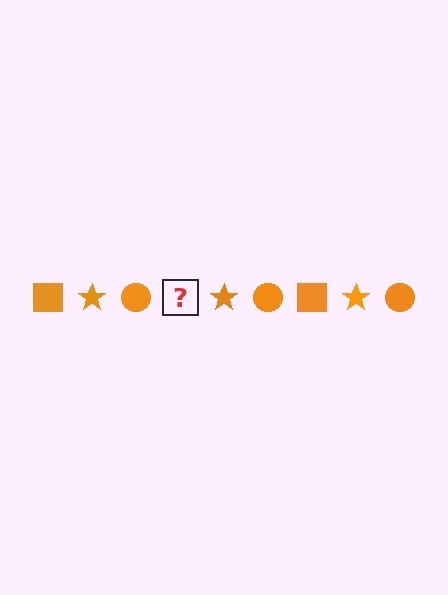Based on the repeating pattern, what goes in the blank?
The blank should be an orange square.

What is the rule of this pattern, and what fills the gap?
The rule is that the pattern cycles through square, star, circle shapes in orange. The gap should be filled with an orange square.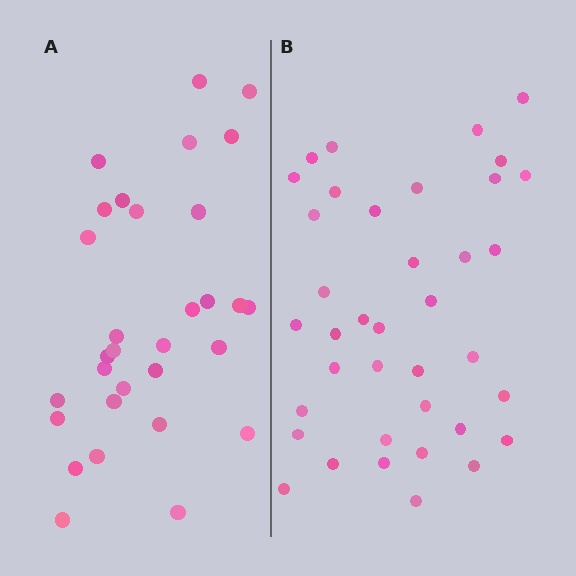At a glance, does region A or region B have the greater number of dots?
Region B (the right region) has more dots.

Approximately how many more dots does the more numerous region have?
Region B has roughly 8 or so more dots than region A.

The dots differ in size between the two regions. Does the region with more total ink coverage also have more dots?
No. Region A has more total ink coverage because its dots are larger, but region B actually contains more individual dots. Total area can be misleading — the number of items is what matters here.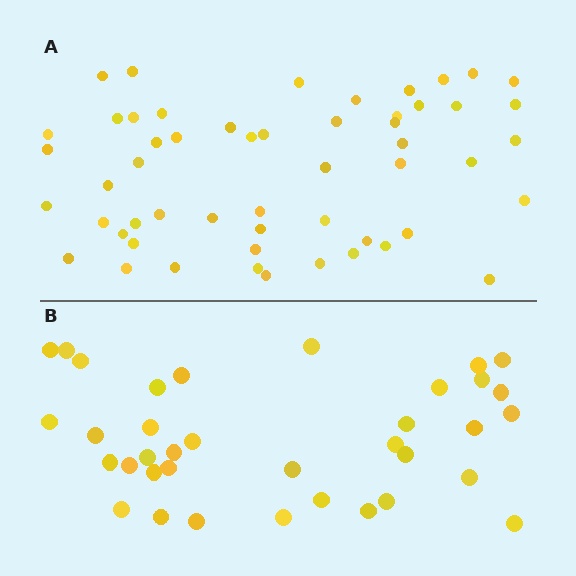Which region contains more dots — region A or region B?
Region A (the top region) has more dots.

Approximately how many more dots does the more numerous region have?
Region A has approximately 20 more dots than region B.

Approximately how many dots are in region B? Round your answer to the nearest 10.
About 40 dots. (The exact count is 36, which rounds to 40.)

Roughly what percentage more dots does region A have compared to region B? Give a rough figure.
About 50% more.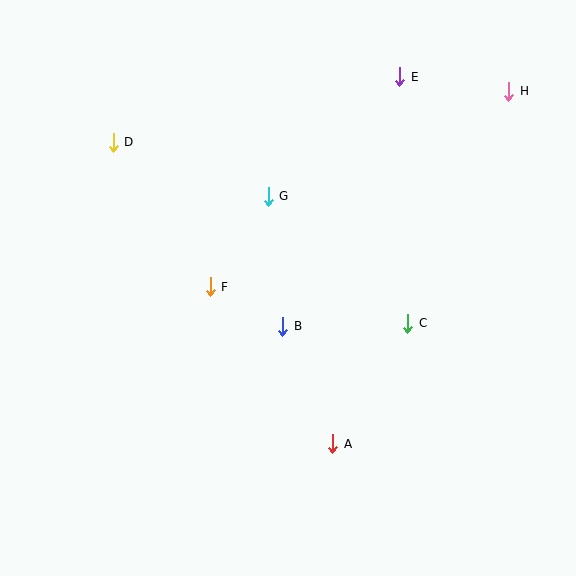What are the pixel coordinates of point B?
Point B is at (283, 326).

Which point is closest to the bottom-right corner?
Point A is closest to the bottom-right corner.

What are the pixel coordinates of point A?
Point A is at (333, 444).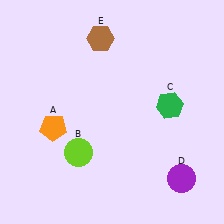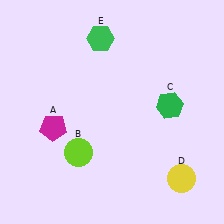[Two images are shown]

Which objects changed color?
A changed from orange to magenta. D changed from purple to yellow. E changed from brown to green.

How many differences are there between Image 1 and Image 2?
There are 3 differences between the two images.